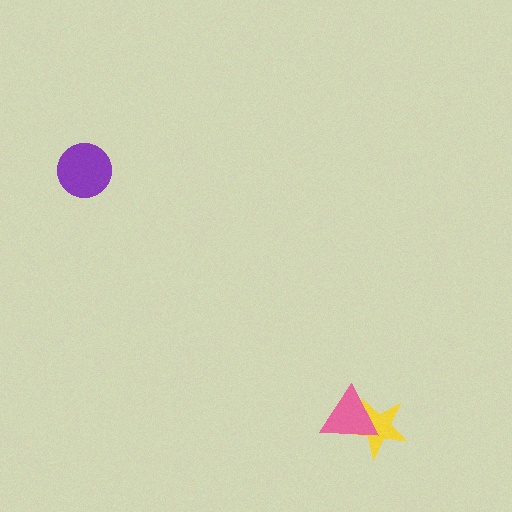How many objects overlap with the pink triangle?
1 object overlaps with the pink triangle.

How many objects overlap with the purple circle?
0 objects overlap with the purple circle.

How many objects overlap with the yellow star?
1 object overlaps with the yellow star.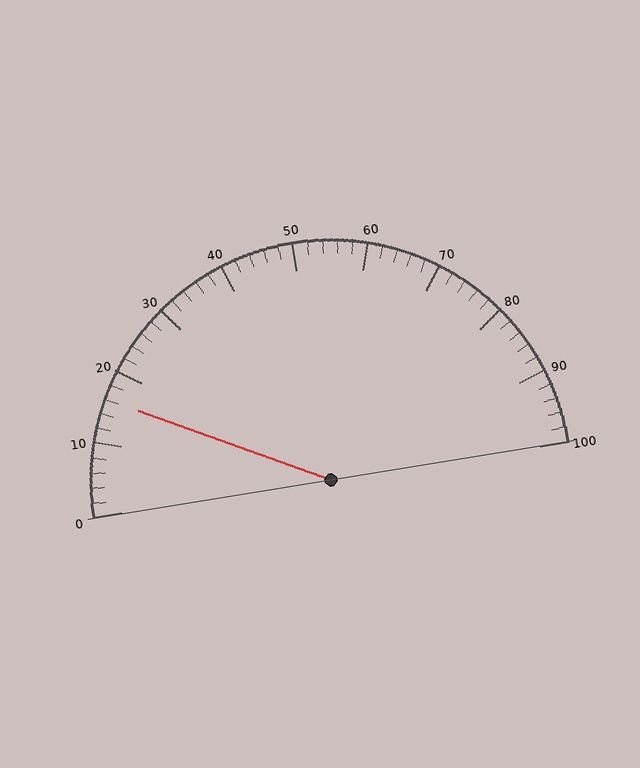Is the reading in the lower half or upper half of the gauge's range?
The reading is in the lower half of the range (0 to 100).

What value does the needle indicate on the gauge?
The needle indicates approximately 16.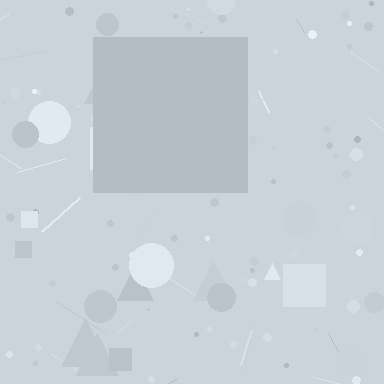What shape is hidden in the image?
A square is hidden in the image.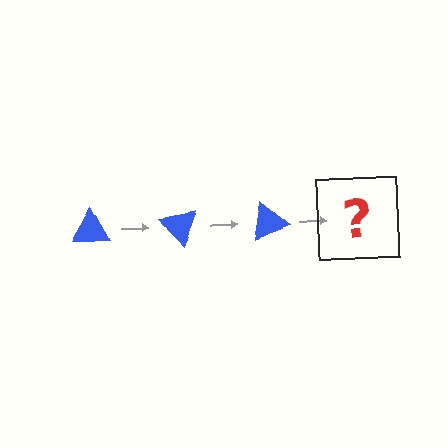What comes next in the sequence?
The next element should be a blue triangle rotated 150 degrees.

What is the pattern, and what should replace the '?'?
The pattern is that the triangle rotates 50 degrees each step. The '?' should be a blue triangle rotated 150 degrees.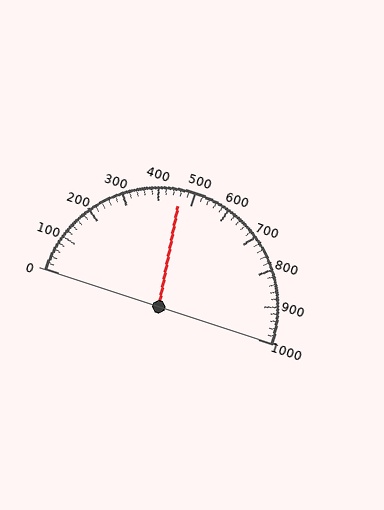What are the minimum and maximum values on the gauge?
The gauge ranges from 0 to 1000.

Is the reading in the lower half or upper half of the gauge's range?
The reading is in the lower half of the range (0 to 1000).